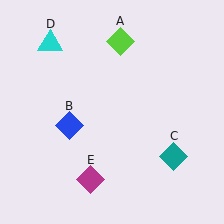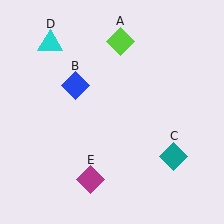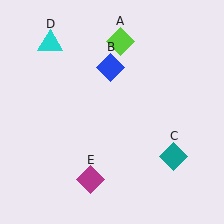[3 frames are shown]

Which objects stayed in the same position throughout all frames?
Lime diamond (object A) and teal diamond (object C) and cyan triangle (object D) and magenta diamond (object E) remained stationary.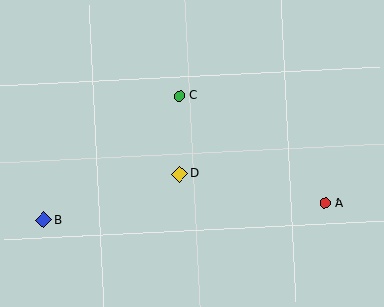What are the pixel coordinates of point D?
Point D is at (180, 174).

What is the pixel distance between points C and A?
The distance between C and A is 181 pixels.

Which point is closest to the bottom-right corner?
Point A is closest to the bottom-right corner.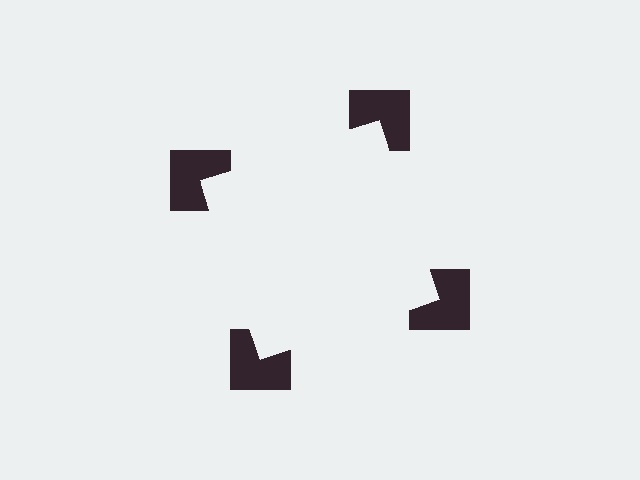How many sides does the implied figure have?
4 sides.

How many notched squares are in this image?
There are 4 — one at each vertex of the illusory square.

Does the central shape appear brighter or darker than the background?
It typically appears slightly brighter than the background, even though no actual brightness change is drawn.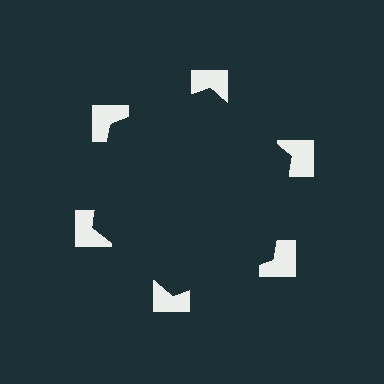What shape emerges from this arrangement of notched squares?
An illusory hexagon — its edges are inferred from the aligned wedge cuts in the notched squares, not physically drawn.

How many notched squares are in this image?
There are 6 — one at each vertex of the illusory hexagon.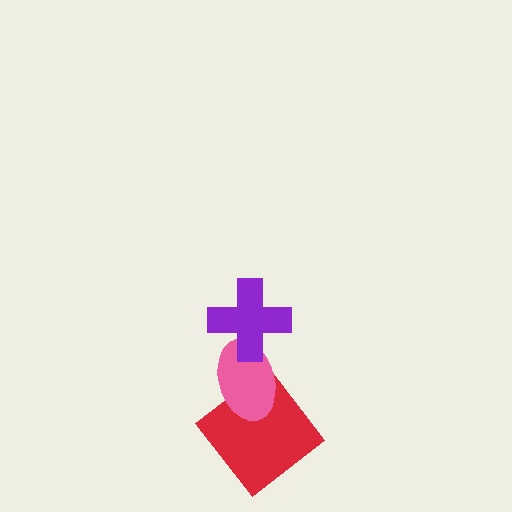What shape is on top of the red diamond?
The pink ellipse is on top of the red diamond.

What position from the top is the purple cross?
The purple cross is 1st from the top.